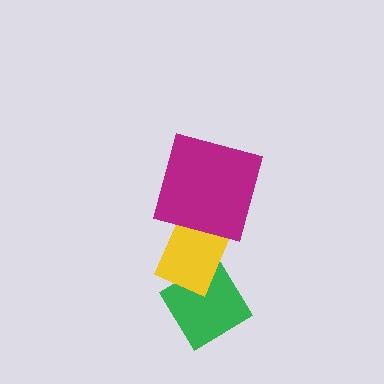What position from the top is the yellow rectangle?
The yellow rectangle is 2nd from the top.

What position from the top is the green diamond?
The green diamond is 3rd from the top.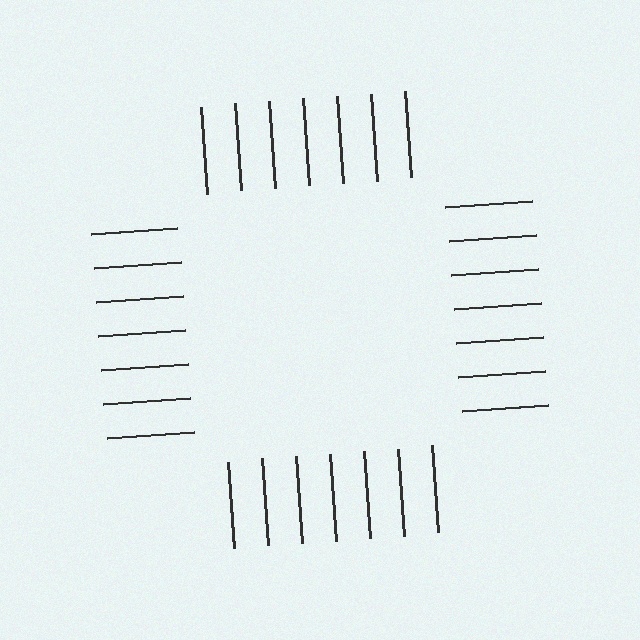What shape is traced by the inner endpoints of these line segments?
An illusory square — the line segments terminate on its edges but no continuous stroke is drawn.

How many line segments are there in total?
28 — 7 along each of the 4 edges.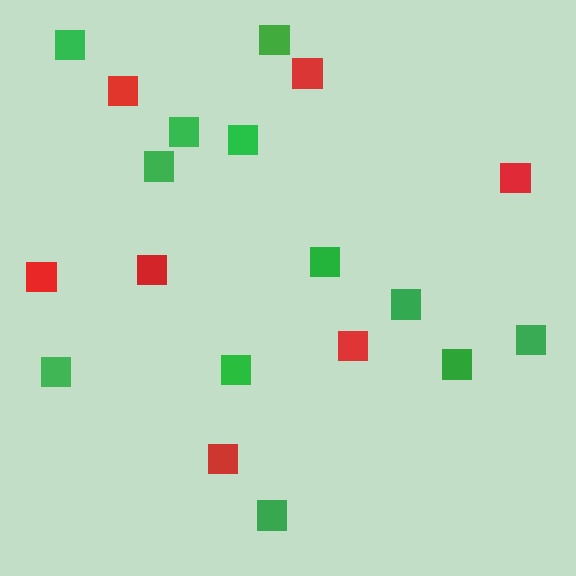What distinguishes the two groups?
There are 2 groups: one group of red squares (7) and one group of green squares (12).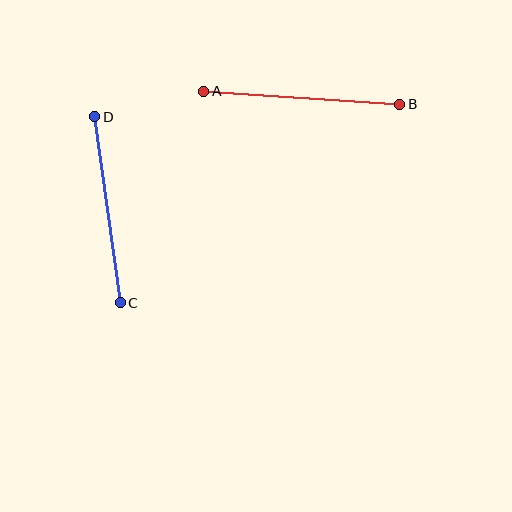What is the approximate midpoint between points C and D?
The midpoint is at approximately (107, 210) pixels.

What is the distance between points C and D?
The distance is approximately 188 pixels.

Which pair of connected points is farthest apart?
Points A and B are farthest apart.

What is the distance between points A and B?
The distance is approximately 197 pixels.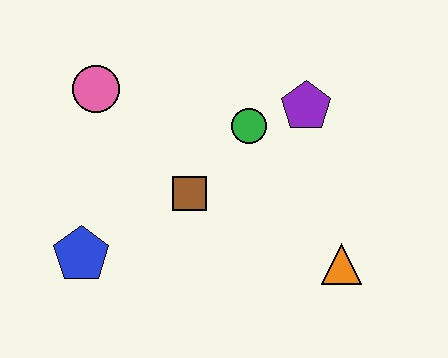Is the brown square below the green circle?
Yes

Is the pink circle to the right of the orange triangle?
No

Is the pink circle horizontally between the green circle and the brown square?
No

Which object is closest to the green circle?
The purple pentagon is closest to the green circle.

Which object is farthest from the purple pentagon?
The blue pentagon is farthest from the purple pentagon.